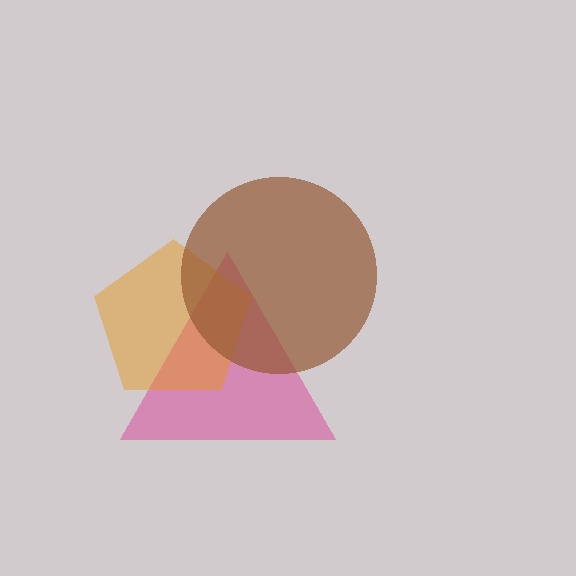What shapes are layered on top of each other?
The layered shapes are: a magenta triangle, an orange pentagon, a brown circle.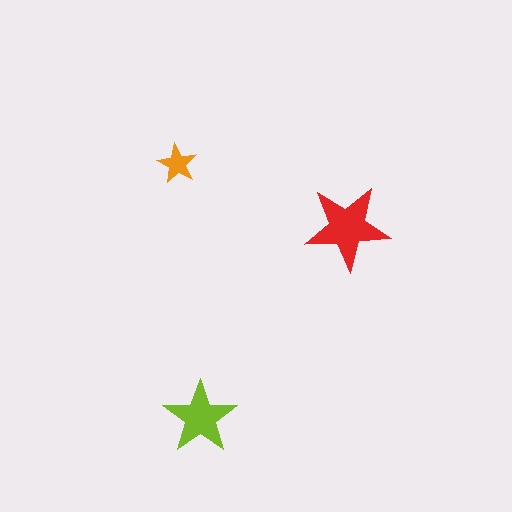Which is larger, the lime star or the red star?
The red one.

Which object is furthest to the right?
The red star is rightmost.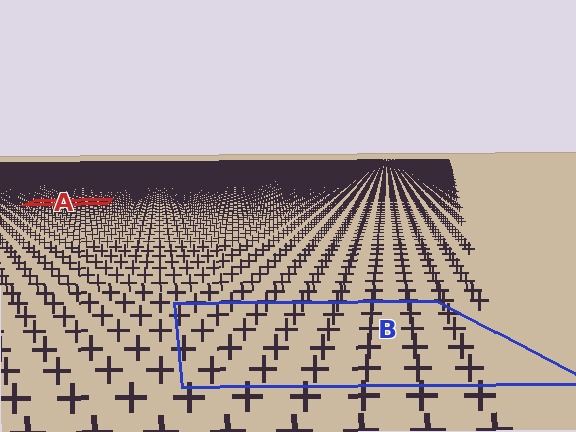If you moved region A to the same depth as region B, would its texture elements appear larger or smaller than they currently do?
They would appear larger. At a closer depth, the same texture elements are projected at a bigger on-screen size.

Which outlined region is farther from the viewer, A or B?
Region A is farther from the viewer — the texture elements inside it appear smaller and more densely packed.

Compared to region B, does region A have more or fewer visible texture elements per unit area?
Region A has more texture elements per unit area — they are packed more densely because it is farther away.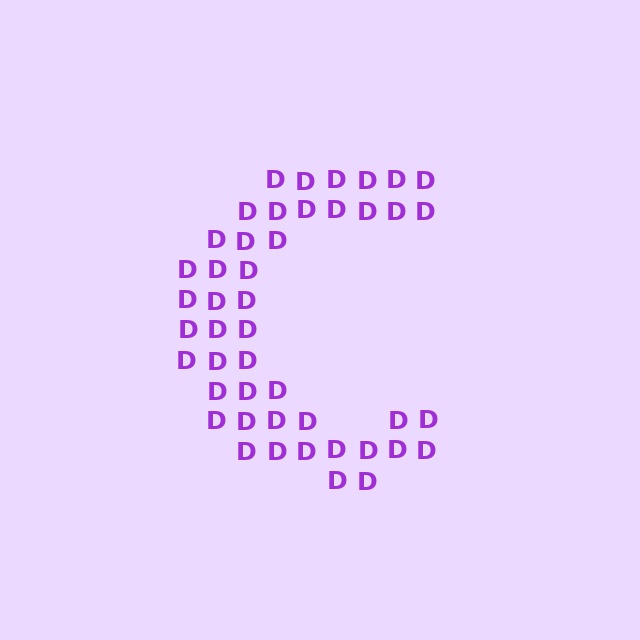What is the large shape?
The large shape is the letter C.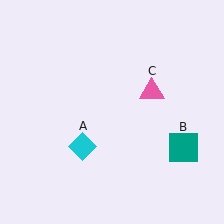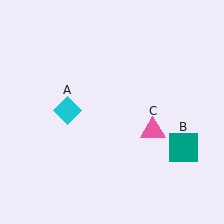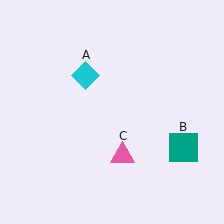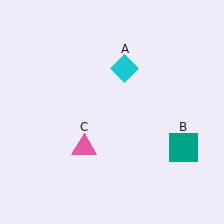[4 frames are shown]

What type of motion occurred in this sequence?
The cyan diamond (object A), pink triangle (object C) rotated clockwise around the center of the scene.